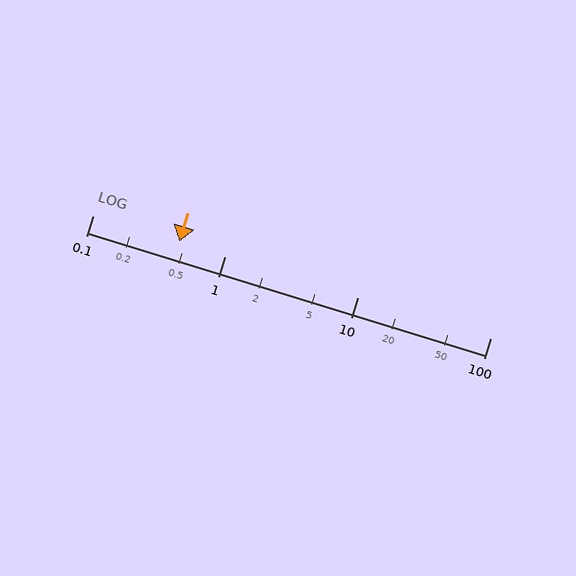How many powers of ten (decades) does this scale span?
The scale spans 3 decades, from 0.1 to 100.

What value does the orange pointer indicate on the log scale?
The pointer indicates approximately 0.45.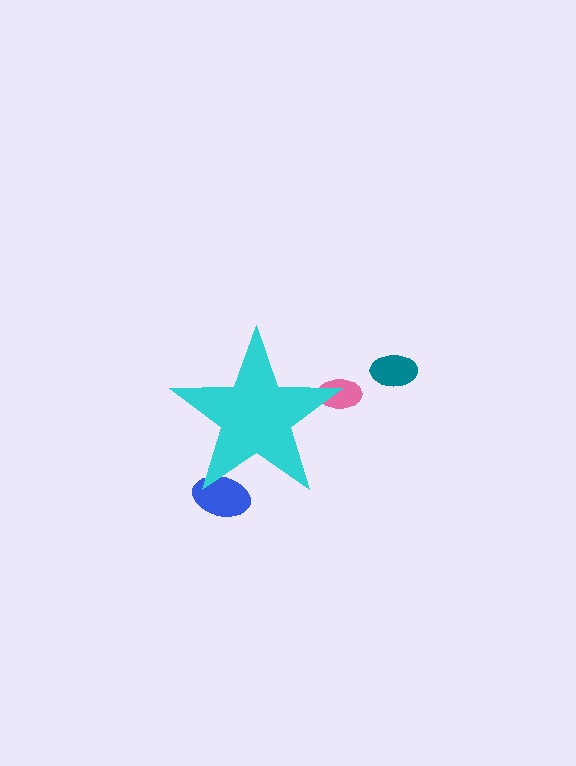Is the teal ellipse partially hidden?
No, the teal ellipse is fully visible.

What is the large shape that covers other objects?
A cyan star.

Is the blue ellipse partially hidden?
Yes, the blue ellipse is partially hidden behind the cyan star.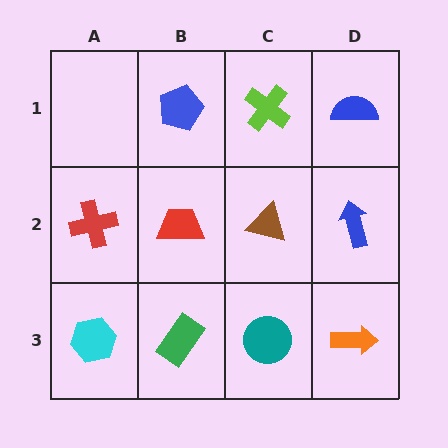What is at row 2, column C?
A brown triangle.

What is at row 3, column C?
A teal circle.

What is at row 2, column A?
A red cross.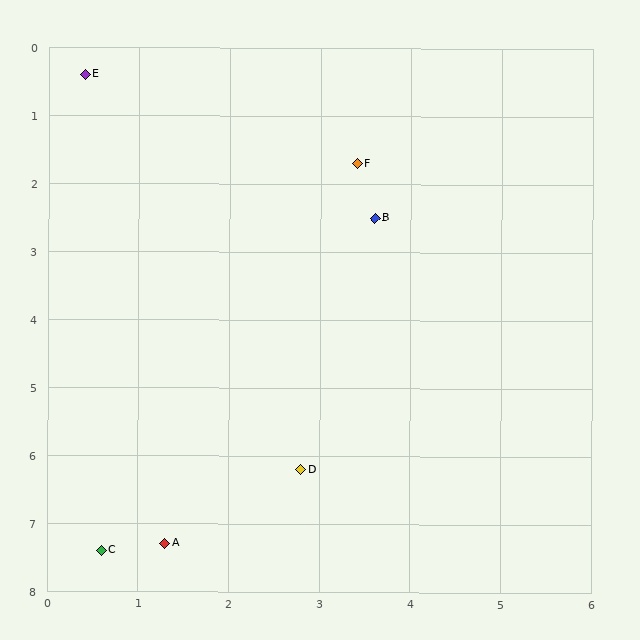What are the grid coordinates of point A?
Point A is at approximately (1.3, 7.3).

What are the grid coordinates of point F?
Point F is at approximately (3.4, 1.7).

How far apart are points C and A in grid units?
Points C and A are about 0.7 grid units apart.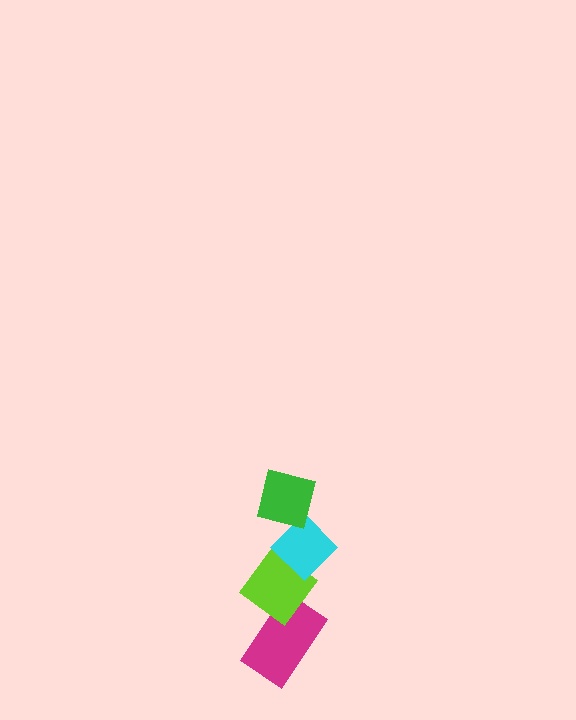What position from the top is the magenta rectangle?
The magenta rectangle is 4th from the top.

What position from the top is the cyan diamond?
The cyan diamond is 2nd from the top.